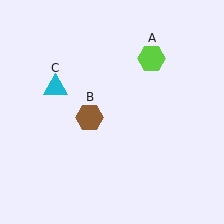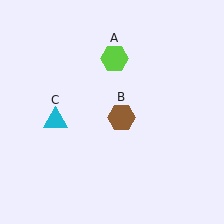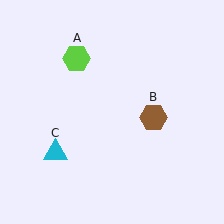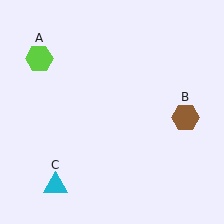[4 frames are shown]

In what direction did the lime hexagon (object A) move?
The lime hexagon (object A) moved left.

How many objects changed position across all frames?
3 objects changed position: lime hexagon (object A), brown hexagon (object B), cyan triangle (object C).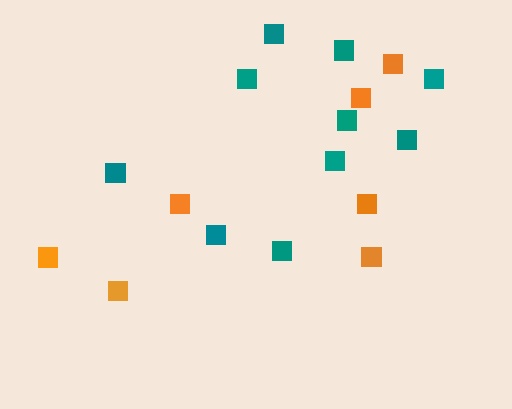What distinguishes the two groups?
There are 2 groups: one group of orange squares (7) and one group of teal squares (10).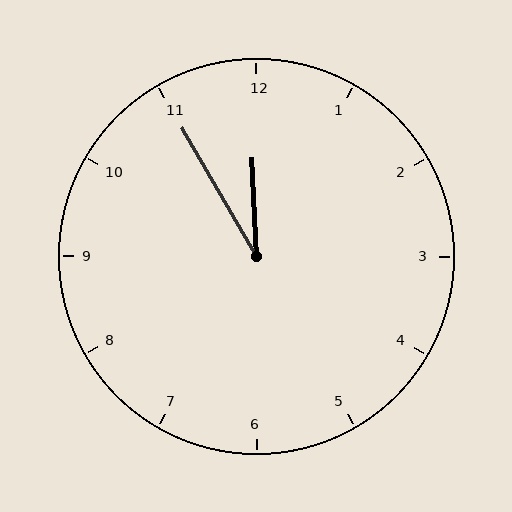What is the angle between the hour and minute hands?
Approximately 28 degrees.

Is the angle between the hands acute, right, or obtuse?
It is acute.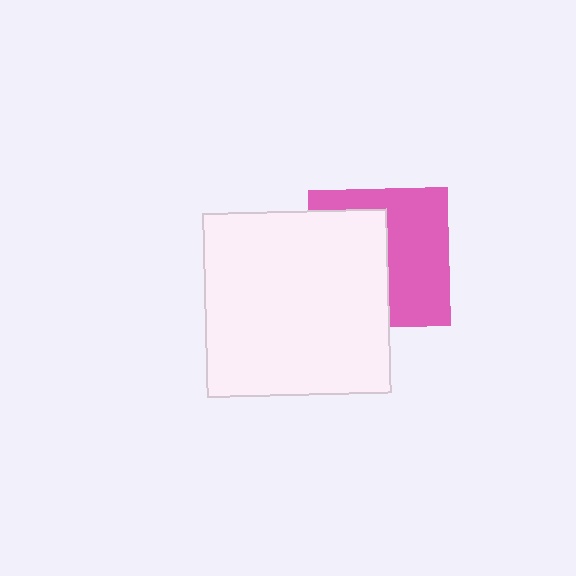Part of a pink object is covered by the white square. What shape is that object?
It is a square.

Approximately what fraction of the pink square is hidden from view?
Roughly 49% of the pink square is hidden behind the white square.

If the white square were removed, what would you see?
You would see the complete pink square.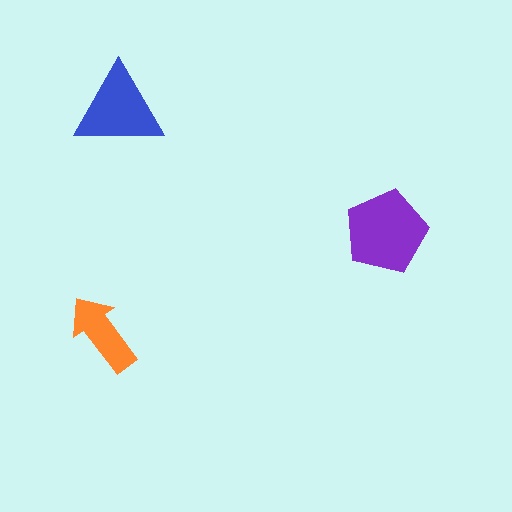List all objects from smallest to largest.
The orange arrow, the blue triangle, the purple pentagon.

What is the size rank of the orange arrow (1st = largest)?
3rd.